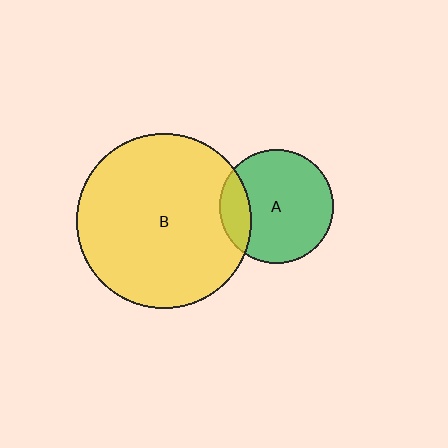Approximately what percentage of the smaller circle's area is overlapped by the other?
Approximately 20%.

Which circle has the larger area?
Circle B (yellow).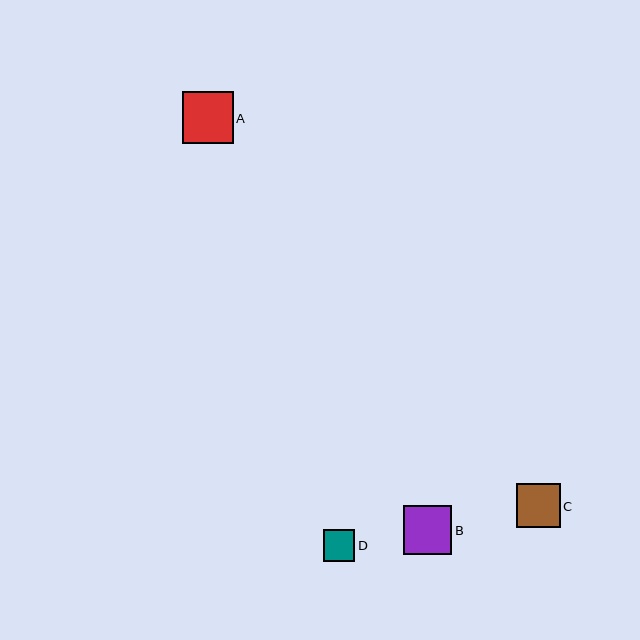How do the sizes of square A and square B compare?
Square A and square B are approximately the same size.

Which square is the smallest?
Square D is the smallest with a size of approximately 31 pixels.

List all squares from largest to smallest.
From largest to smallest: A, B, C, D.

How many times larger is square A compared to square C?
Square A is approximately 1.2 times the size of square C.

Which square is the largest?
Square A is the largest with a size of approximately 51 pixels.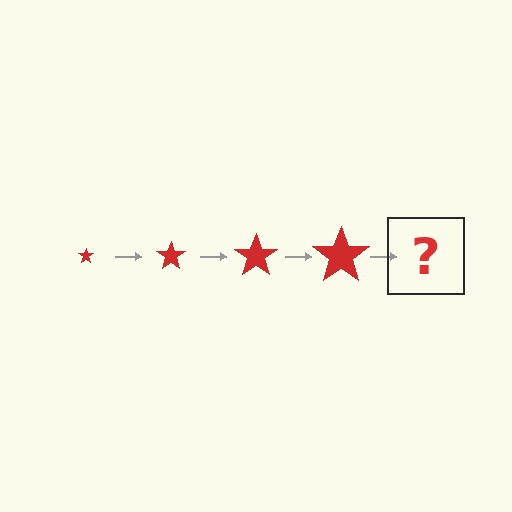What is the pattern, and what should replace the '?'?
The pattern is that the star gets progressively larger each step. The '?' should be a red star, larger than the previous one.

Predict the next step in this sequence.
The next step is a red star, larger than the previous one.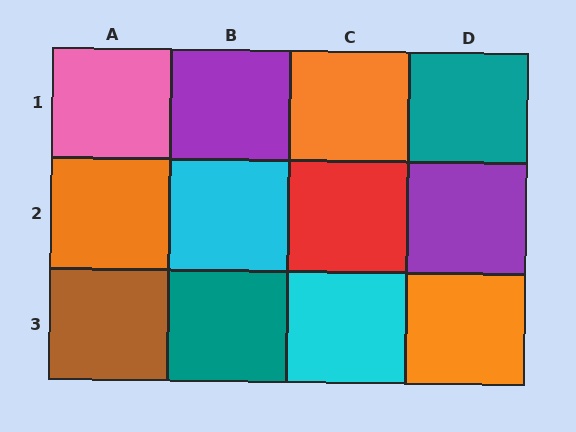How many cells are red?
1 cell is red.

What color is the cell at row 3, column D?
Orange.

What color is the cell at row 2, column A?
Orange.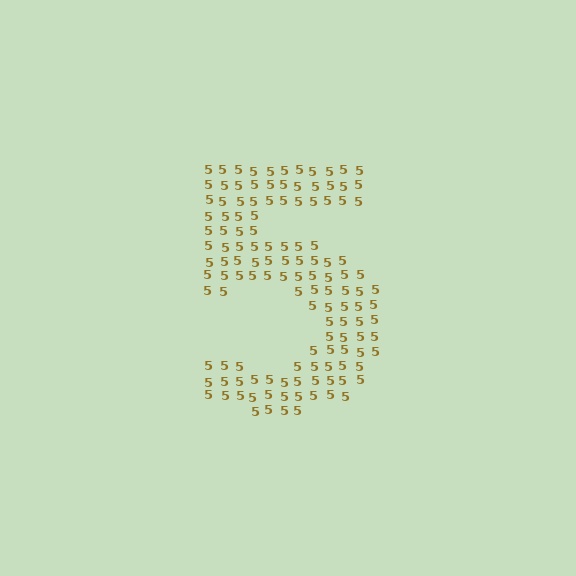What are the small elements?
The small elements are digit 5's.